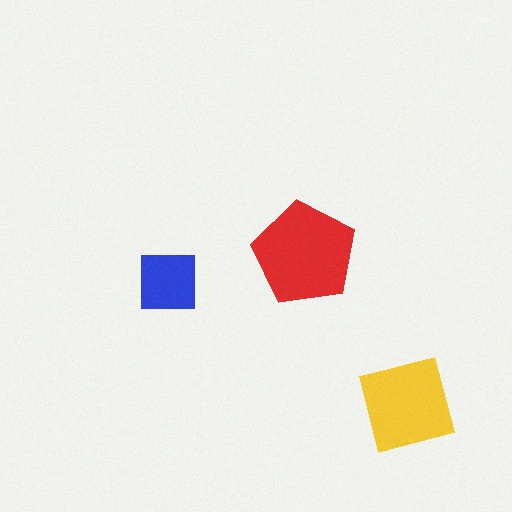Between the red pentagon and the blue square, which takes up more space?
The red pentagon.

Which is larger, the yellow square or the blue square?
The yellow square.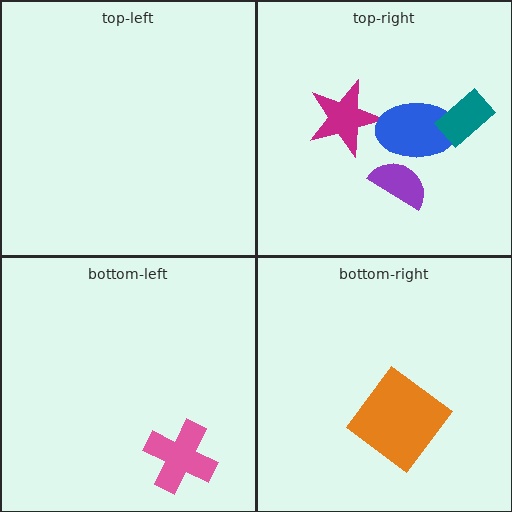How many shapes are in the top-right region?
4.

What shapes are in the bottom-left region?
The pink cross.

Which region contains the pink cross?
The bottom-left region.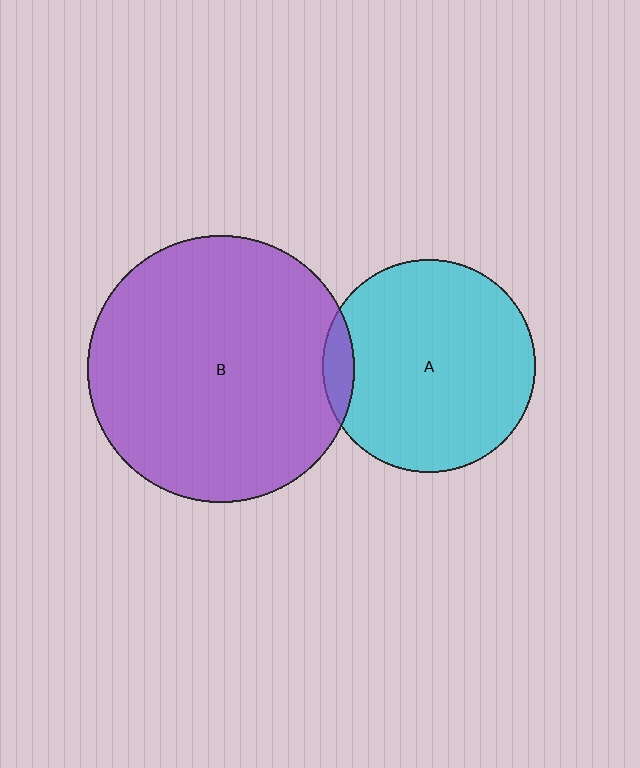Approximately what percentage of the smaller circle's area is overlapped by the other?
Approximately 5%.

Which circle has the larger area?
Circle B (purple).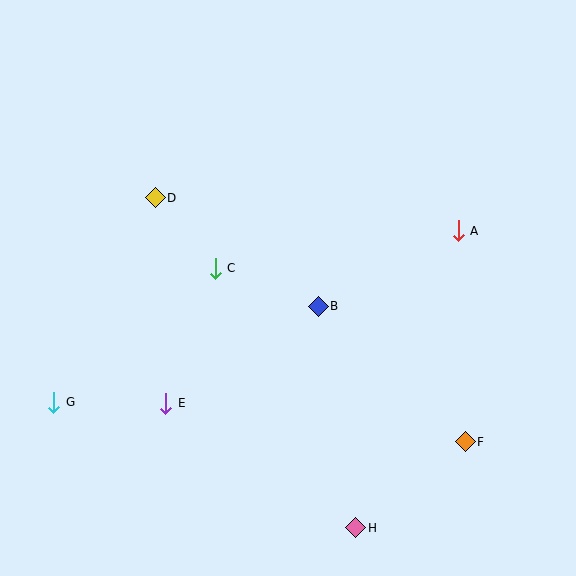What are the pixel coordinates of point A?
Point A is at (458, 231).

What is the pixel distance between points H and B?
The distance between H and B is 225 pixels.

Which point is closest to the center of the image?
Point B at (318, 306) is closest to the center.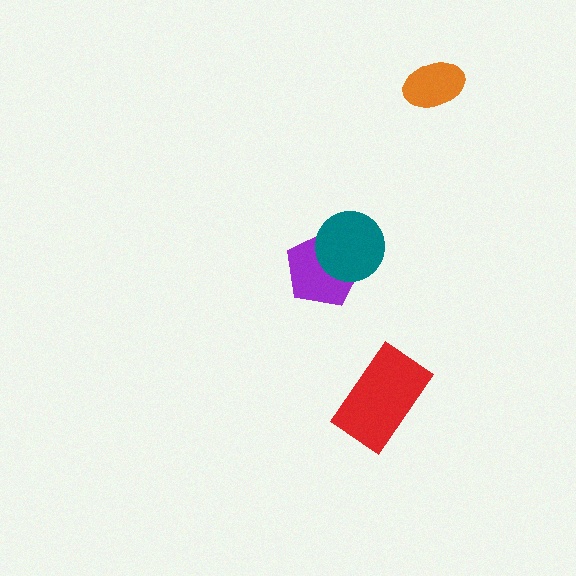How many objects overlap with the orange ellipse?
0 objects overlap with the orange ellipse.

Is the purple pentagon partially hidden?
Yes, it is partially covered by another shape.